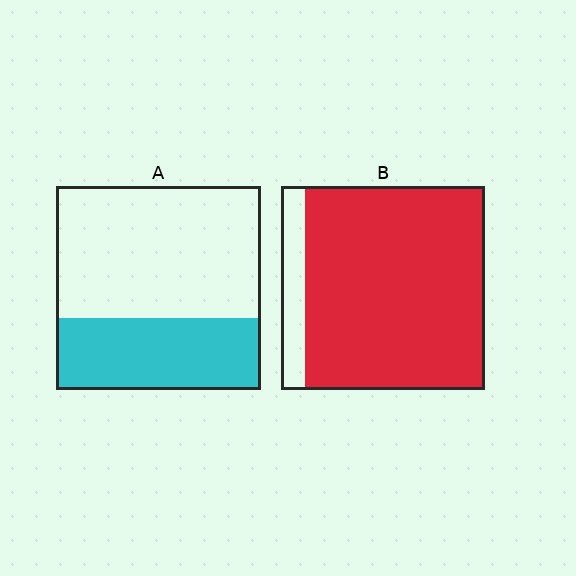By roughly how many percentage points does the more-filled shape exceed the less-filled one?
By roughly 55 percentage points (B over A).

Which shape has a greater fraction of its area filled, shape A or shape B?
Shape B.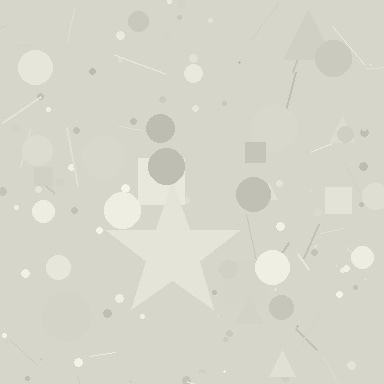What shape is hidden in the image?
A star is hidden in the image.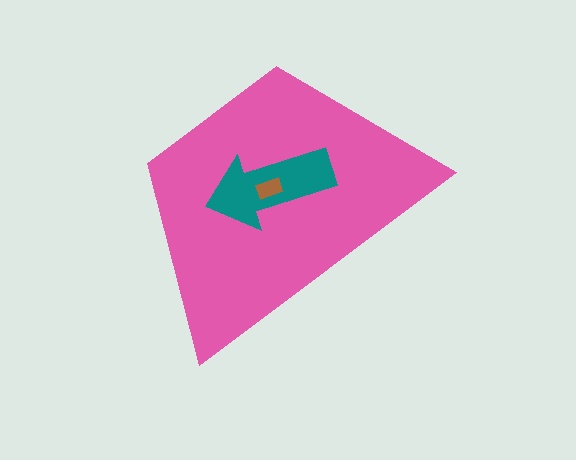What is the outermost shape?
The pink trapezoid.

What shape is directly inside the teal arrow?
The brown rectangle.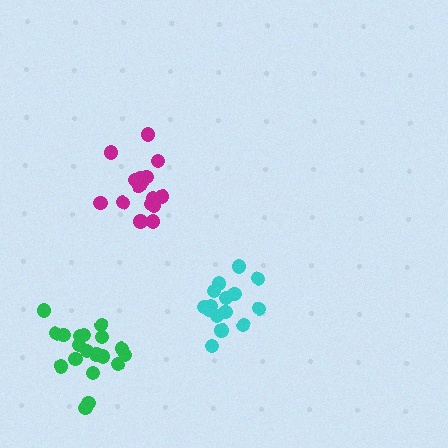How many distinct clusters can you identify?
There are 3 distinct clusters.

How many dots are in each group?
Group 1: 19 dots, Group 2: 16 dots, Group 3: 15 dots (50 total).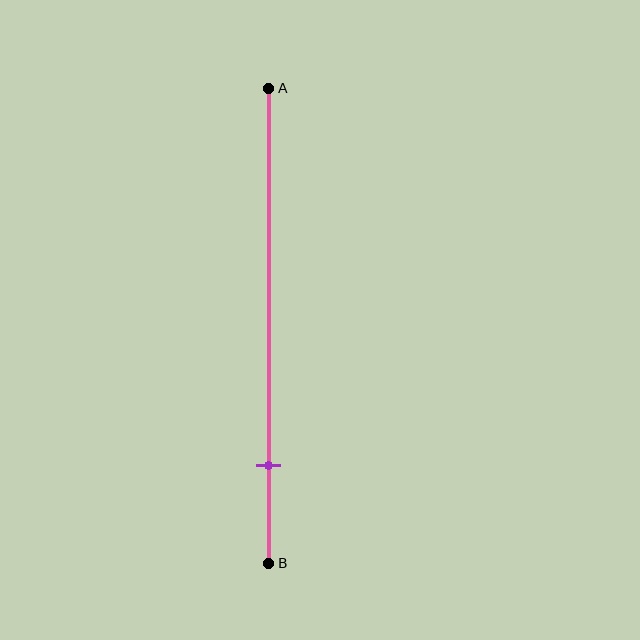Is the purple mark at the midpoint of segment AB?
No, the mark is at about 80% from A, not at the 50% midpoint.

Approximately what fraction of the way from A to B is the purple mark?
The purple mark is approximately 80% of the way from A to B.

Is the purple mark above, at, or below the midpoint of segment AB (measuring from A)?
The purple mark is below the midpoint of segment AB.